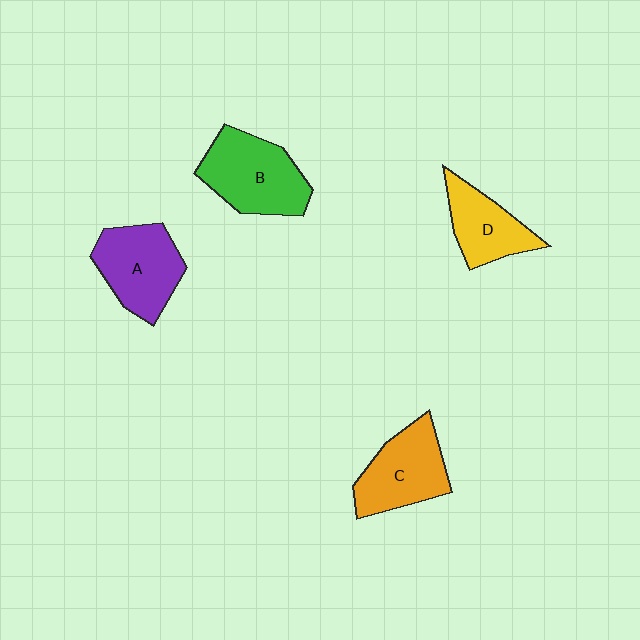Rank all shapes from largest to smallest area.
From largest to smallest: B (green), A (purple), C (orange), D (yellow).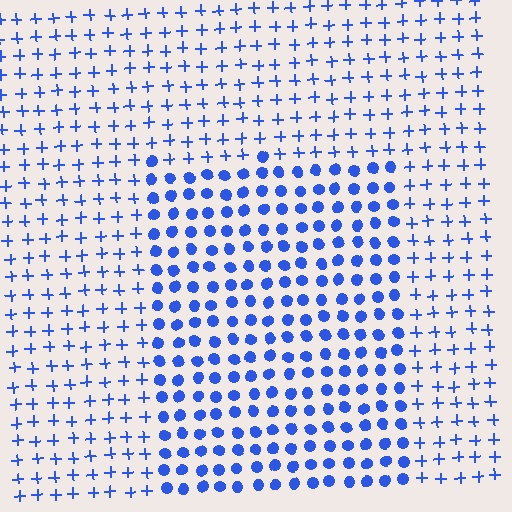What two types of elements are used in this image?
The image uses circles inside the rectangle region and plus signs outside it.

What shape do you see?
I see a rectangle.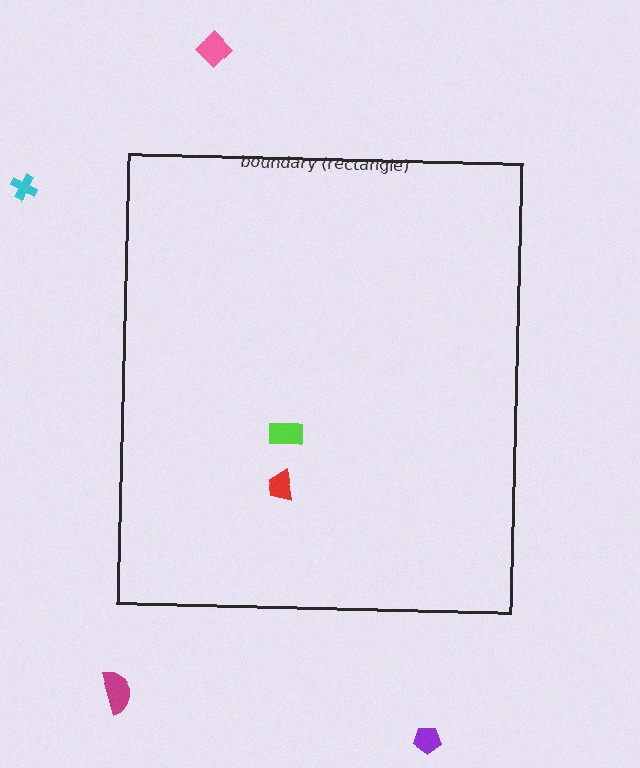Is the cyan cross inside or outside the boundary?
Outside.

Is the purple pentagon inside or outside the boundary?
Outside.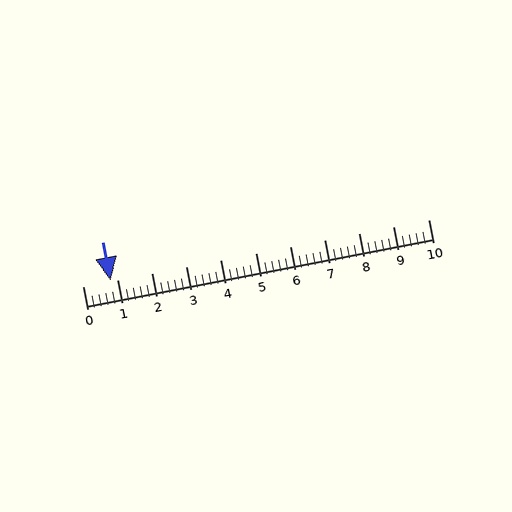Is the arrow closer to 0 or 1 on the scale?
The arrow is closer to 1.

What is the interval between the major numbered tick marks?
The major tick marks are spaced 1 units apart.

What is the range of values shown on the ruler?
The ruler shows values from 0 to 10.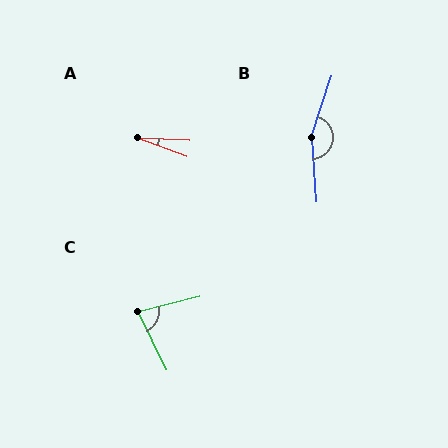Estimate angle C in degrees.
Approximately 78 degrees.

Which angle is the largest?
B, at approximately 158 degrees.